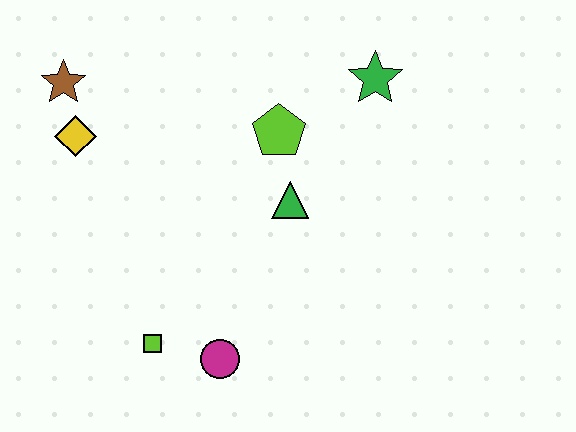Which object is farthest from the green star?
The lime square is farthest from the green star.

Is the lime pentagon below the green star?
Yes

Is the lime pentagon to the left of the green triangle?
Yes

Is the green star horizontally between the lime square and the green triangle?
No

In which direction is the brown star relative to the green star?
The brown star is to the left of the green star.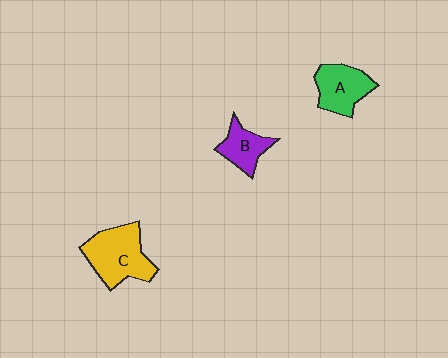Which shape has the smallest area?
Shape B (purple).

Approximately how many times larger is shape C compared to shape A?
Approximately 1.3 times.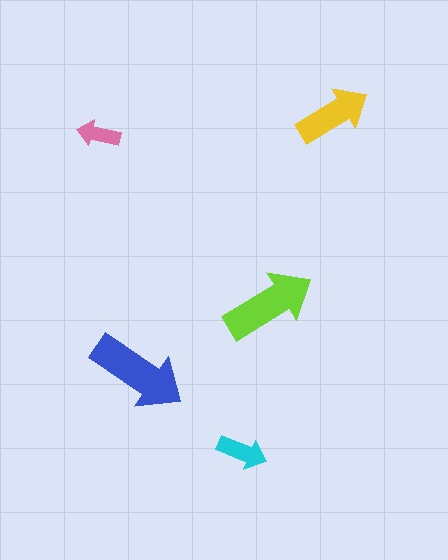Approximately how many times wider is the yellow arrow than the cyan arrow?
About 1.5 times wider.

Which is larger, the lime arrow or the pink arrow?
The lime one.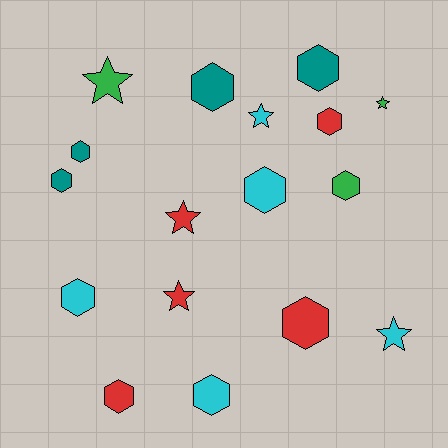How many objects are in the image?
There are 17 objects.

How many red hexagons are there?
There are 3 red hexagons.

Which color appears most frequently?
Red, with 5 objects.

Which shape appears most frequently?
Hexagon, with 11 objects.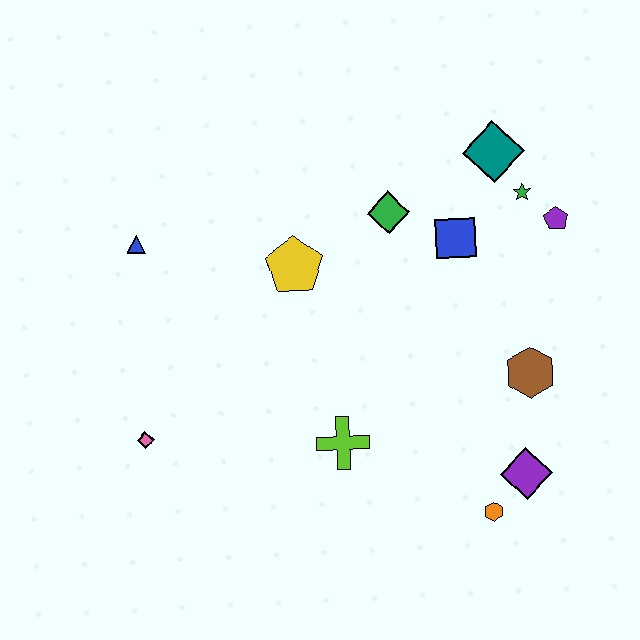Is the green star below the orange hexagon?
No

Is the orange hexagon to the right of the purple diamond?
No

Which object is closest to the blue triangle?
The yellow pentagon is closest to the blue triangle.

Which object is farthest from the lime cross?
The teal diamond is farthest from the lime cross.